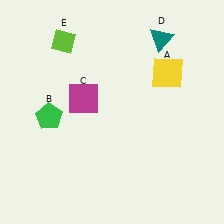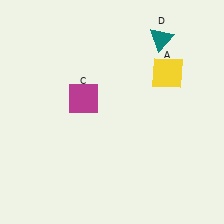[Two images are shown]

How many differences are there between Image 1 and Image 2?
There are 2 differences between the two images.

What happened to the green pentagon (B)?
The green pentagon (B) was removed in Image 2. It was in the bottom-left area of Image 1.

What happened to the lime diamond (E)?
The lime diamond (E) was removed in Image 2. It was in the top-left area of Image 1.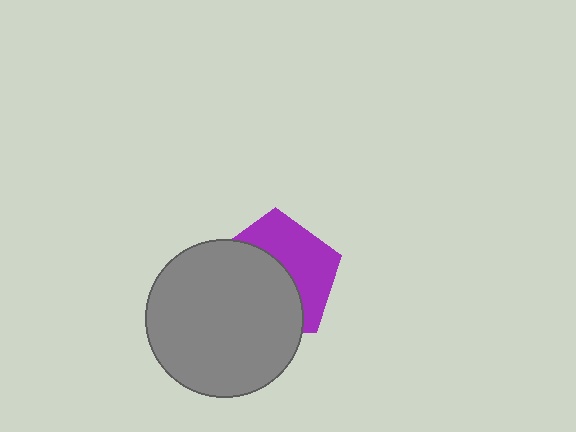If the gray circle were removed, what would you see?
You would see the complete purple pentagon.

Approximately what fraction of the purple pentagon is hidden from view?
Roughly 55% of the purple pentagon is hidden behind the gray circle.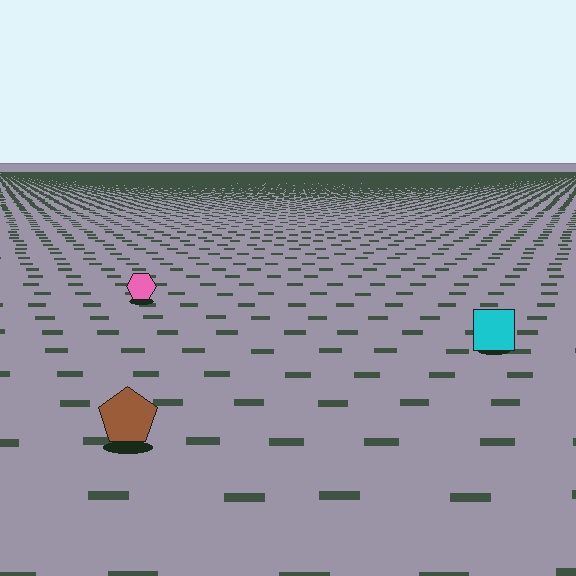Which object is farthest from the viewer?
The pink hexagon is farthest from the viewer. It appears smaller and the ground texture around it is denser.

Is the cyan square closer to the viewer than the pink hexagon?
Yes. The cyan square is closer — you can tell from the texture gradient: the ground texture is coarser near it.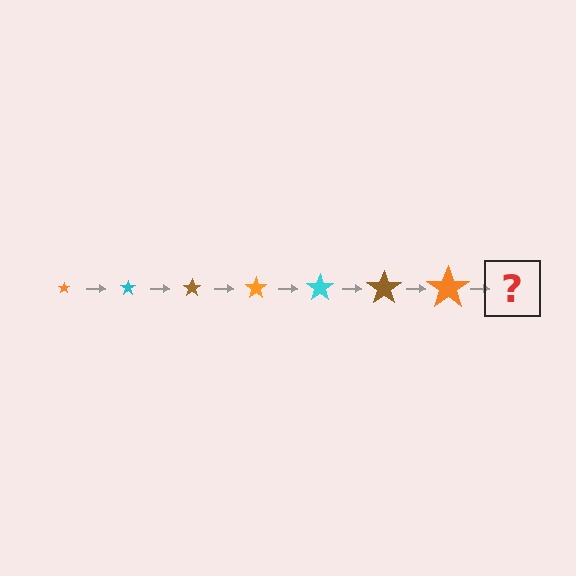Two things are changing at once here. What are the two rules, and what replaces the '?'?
The two rules are that the star grows larger each step and the color cycles through orange, cyan, and brown. The '?' should be a cyan star, larger than the previous one.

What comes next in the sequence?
The next element should be a cyan star, larger than the previous one.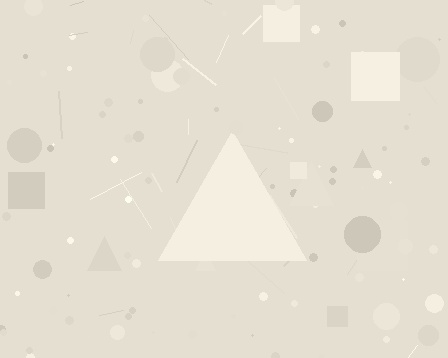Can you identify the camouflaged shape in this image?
The camouflaged shape is a triangle.